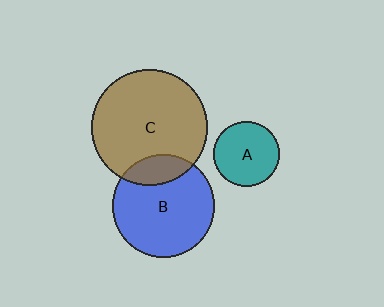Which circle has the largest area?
Circle C (brown).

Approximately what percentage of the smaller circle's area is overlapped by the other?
Approximately 20%.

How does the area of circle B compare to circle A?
Approximately 2.4 times.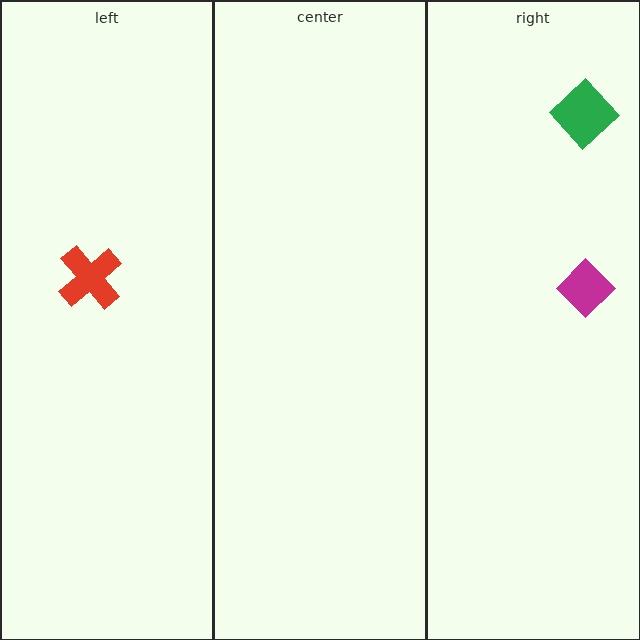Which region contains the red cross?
The left region.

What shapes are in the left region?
The red cross.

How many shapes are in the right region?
2.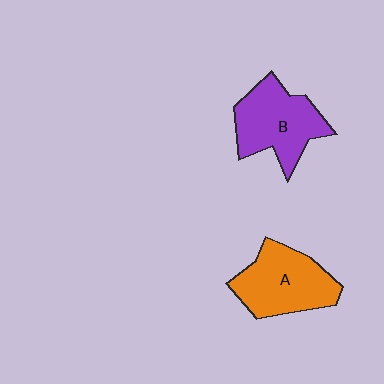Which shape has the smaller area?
Shape A (orange).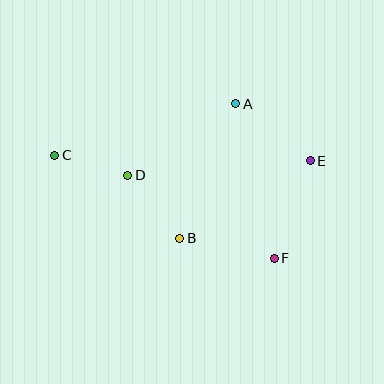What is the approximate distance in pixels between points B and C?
The distance between B and C is approximately 150 pixels.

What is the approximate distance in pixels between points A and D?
The distance between A and D is approximately 129 pixels.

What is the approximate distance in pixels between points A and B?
The distance between A and B is approximately 146 pixels.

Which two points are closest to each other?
Points C and D are closest to each other.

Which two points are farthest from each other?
Points C and E are farthest from each other.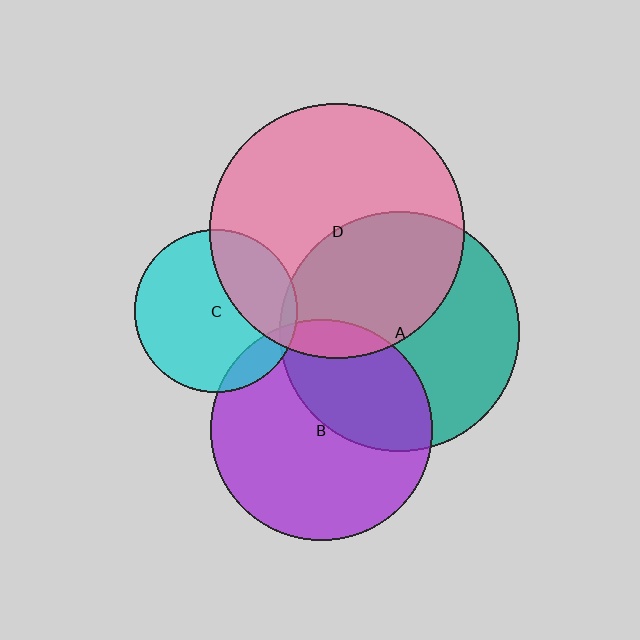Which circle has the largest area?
Circle D (pink).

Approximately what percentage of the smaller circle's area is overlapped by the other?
Approximately 35%.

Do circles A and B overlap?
Yes.